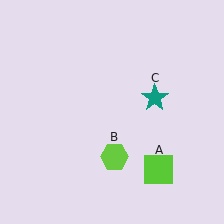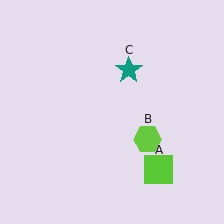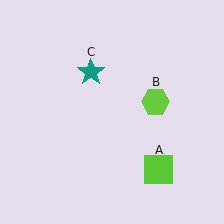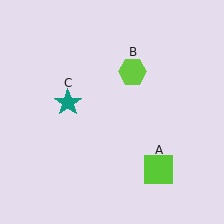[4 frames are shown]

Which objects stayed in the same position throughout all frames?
Lime square (object A) remained stationary.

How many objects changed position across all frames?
2 objects changed position: lime hexagon (object B), teal star (object C).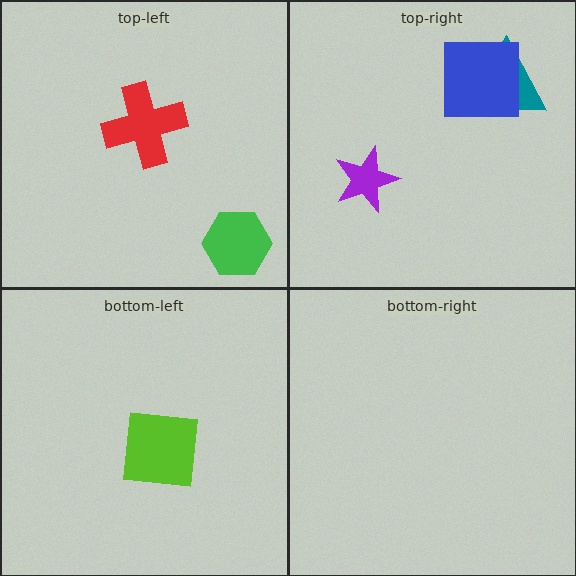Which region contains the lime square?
The bottom-left region.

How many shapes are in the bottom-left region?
1.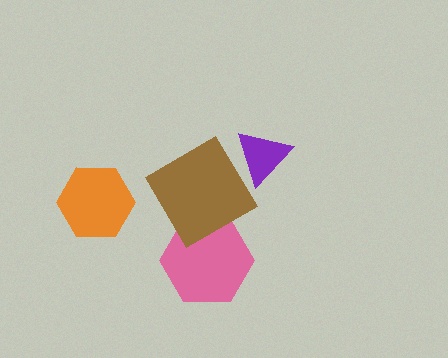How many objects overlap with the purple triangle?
0 objects overlap with the purple triangle.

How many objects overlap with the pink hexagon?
1 object overlaps with the pink hexagon.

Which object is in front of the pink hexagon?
The brown diamond is in front of the pink hexagon.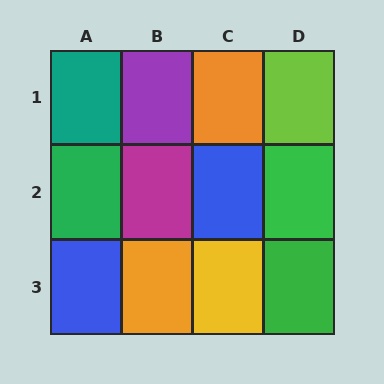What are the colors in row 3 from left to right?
Blue, orange, yellow, green.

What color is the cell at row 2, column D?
Green.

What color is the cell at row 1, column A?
Teal.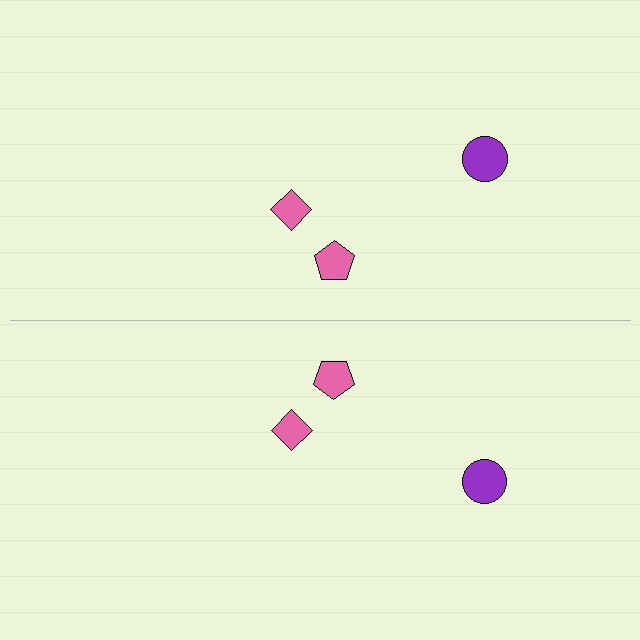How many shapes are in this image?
There are 6 shapes in this image.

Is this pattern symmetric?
Yes, this pattern has bilateral (reflection) symmetry.